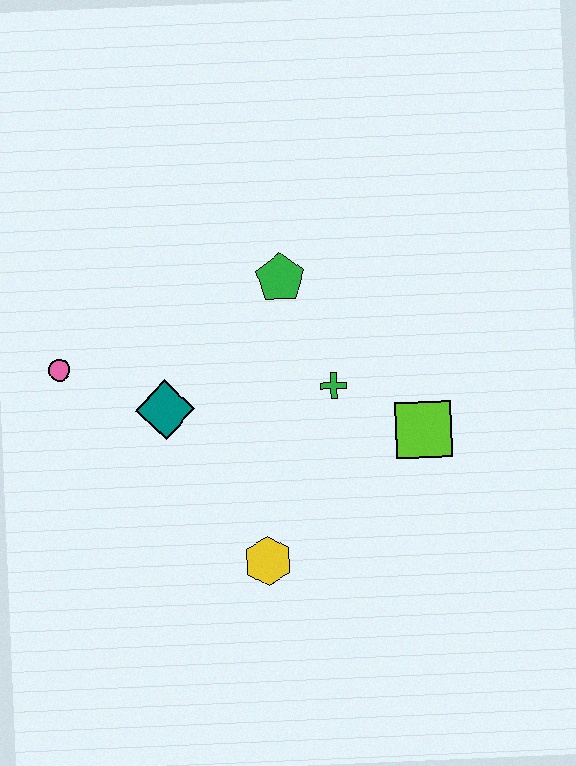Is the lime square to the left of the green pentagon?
No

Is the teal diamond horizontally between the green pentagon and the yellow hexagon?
No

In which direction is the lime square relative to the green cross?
The lime square is to the right of the green cross.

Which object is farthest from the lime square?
The pink circle is farthest from the lime square.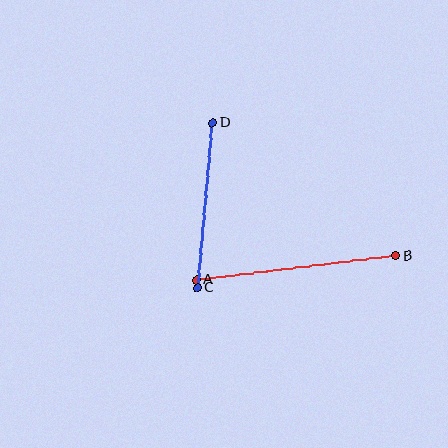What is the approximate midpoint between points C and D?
The midpoint is at approximately (205, 205) pixels.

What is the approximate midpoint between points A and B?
The midpoint is at approximately (296, 268) pixels.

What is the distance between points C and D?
The distance is approximately 166 pixels.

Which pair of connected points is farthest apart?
Points A and B are farthest apart.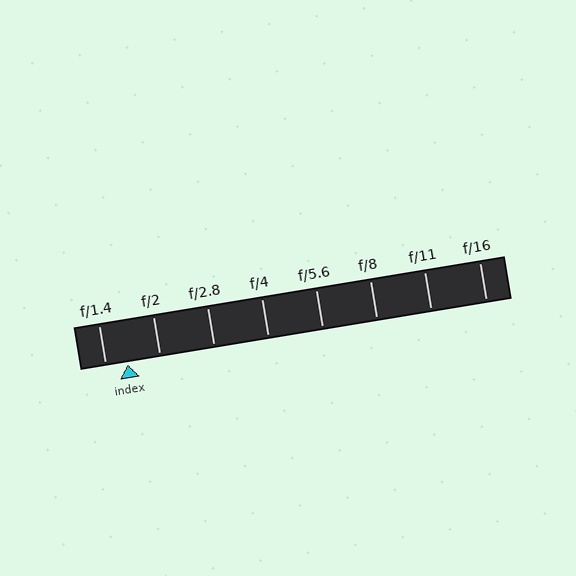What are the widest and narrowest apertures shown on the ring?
The widest aperture shown is f/1.4 and the narrowest is f/16.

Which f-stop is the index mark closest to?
The index mark is closest to f/1.4.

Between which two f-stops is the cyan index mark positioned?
The index mark is between f/1.4 and f/2.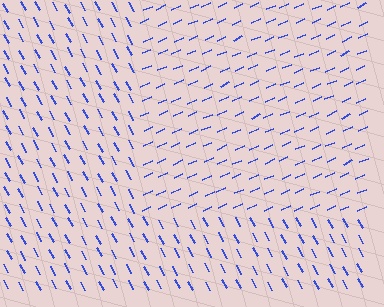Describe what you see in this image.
The image is filled with small blue line segments. A rectangle region in the image has lines oriented differently from the surrounding lines, creating a visible texture boundary.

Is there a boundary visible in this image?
Yes, there is a texture boundary formed by a change in line orientation.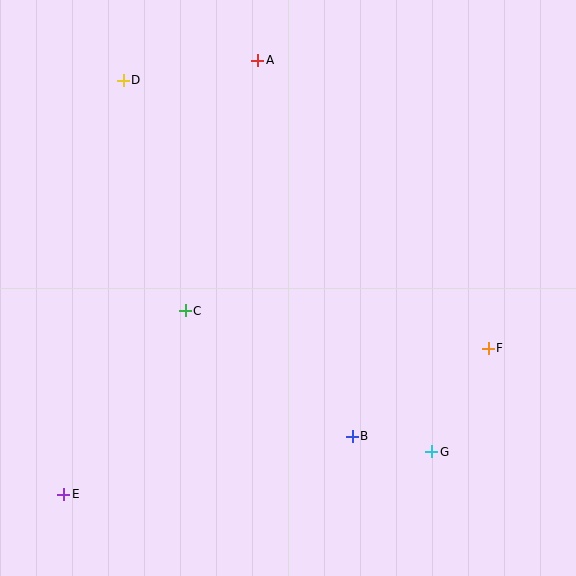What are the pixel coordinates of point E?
Point E is at (64, 494).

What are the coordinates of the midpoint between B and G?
The midpoint between B and G is at (392, 444).